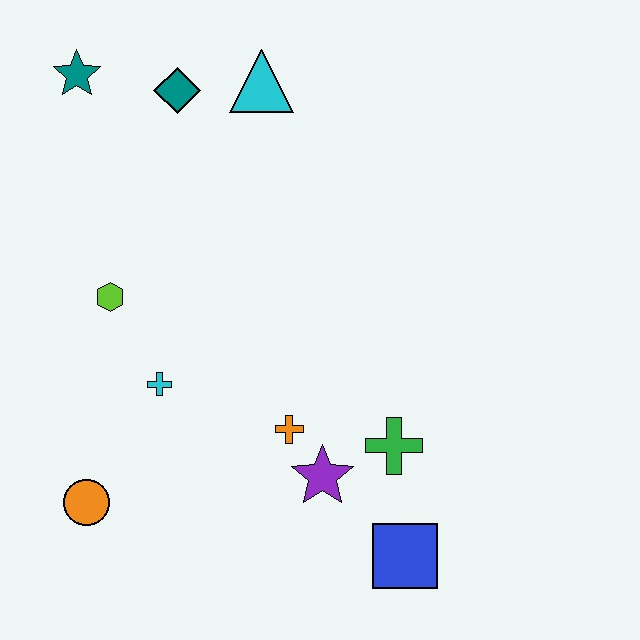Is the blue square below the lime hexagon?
Yes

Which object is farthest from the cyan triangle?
The blue square is farthest from the cyan triangle.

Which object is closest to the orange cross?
The purple star is closest to the orange cross.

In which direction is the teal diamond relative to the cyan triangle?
The teal diamond is to the left of the cyan triangle.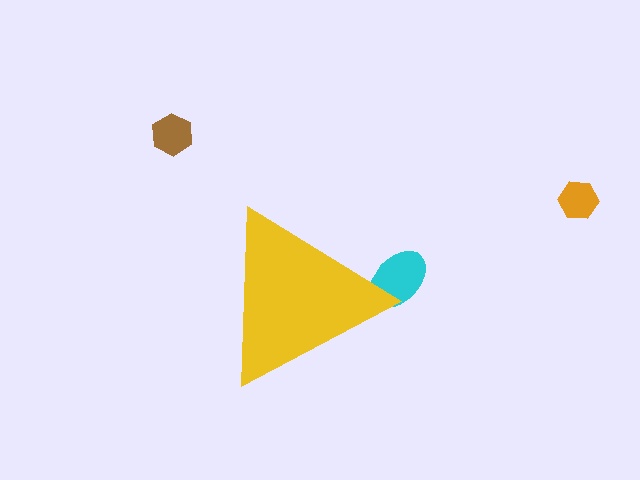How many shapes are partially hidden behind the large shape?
1 shape is partially hidden.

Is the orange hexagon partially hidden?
No, the orange hexagon is fully visible.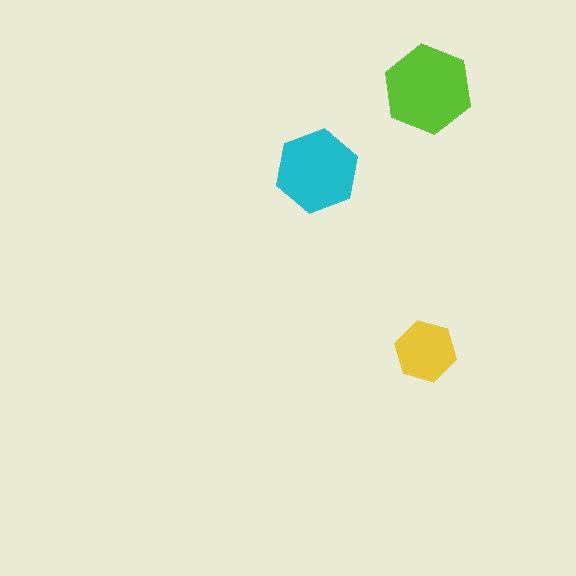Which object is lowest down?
The yellow hexagon is bottommost.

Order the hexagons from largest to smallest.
the lime one, the cyan one, the yellow one.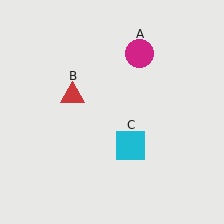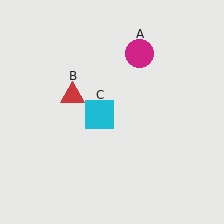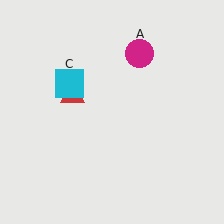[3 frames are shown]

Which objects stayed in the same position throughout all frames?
Magenta circle (object A) and red triangle (object B) remained stationary.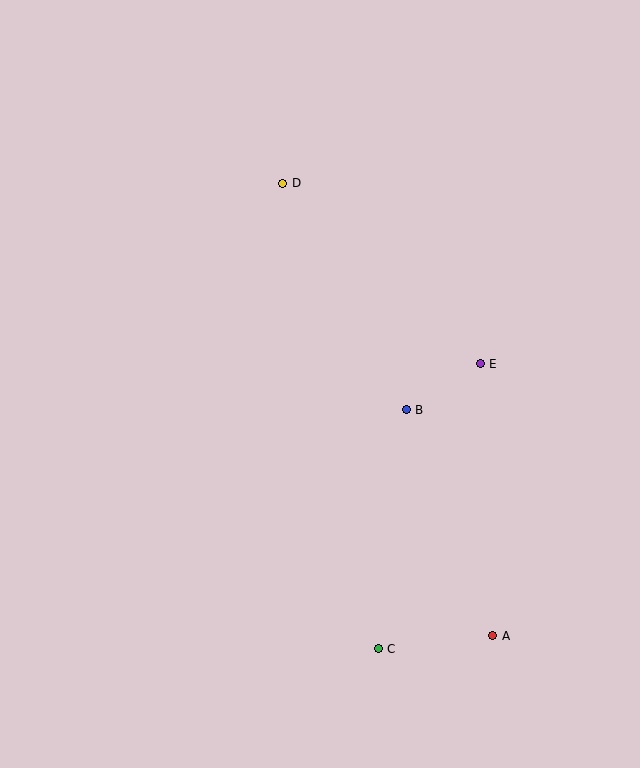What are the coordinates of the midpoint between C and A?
The midpoint between C and A is at (435, 642).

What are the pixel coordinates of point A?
Point A is at (493, 636).